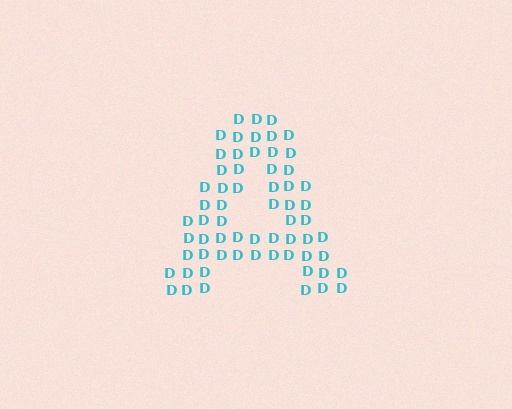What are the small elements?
The small elements are letter D's.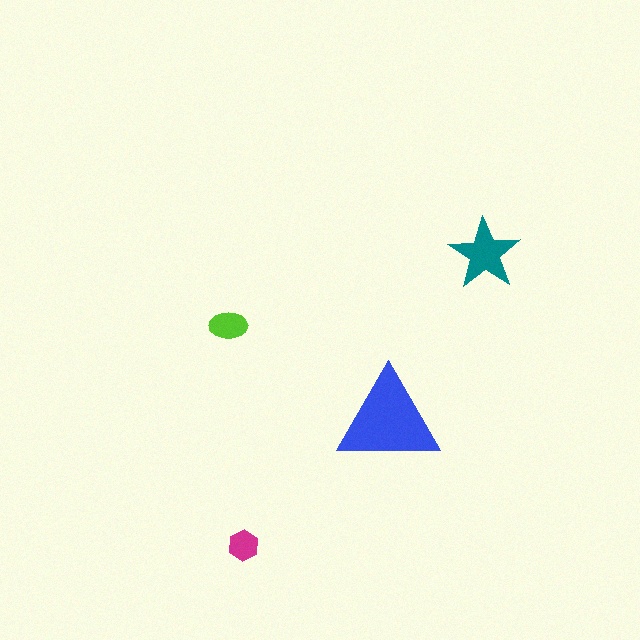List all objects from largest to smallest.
The blue triangle, the teal star, the lime ellipse, the magenta hexagon.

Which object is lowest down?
The magenta hexagon is bottommost.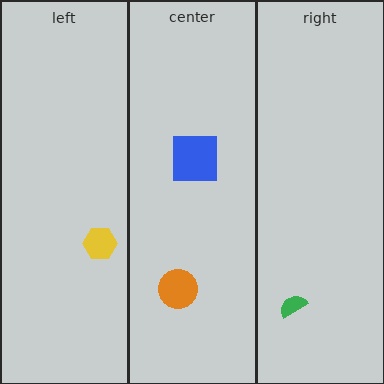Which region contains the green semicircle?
The right region.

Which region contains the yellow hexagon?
The left region.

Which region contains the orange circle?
The center region.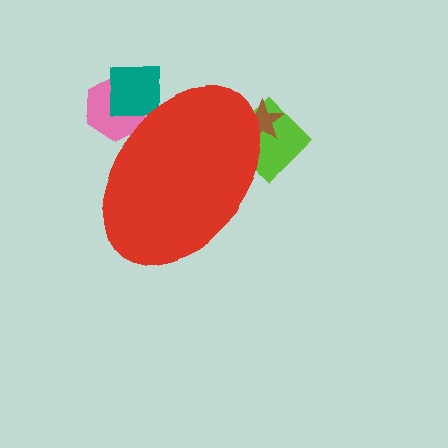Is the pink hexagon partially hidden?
Yes, the pink hexagon is partially hidden behind the red ellipse.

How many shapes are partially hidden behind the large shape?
4 shapes are partially hidden.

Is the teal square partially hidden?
Yes, the teal square is partially hidden behind the red ellipse.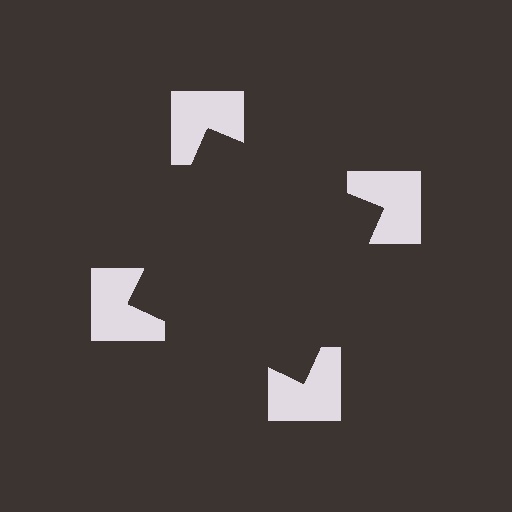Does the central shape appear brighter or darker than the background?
It typically appears slightly darker than the background, even though no actual brightness change is drawn.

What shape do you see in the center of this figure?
An illusory square — its edges are inferred from the aligned wedge cuts in the notched squares, not physically drawn.